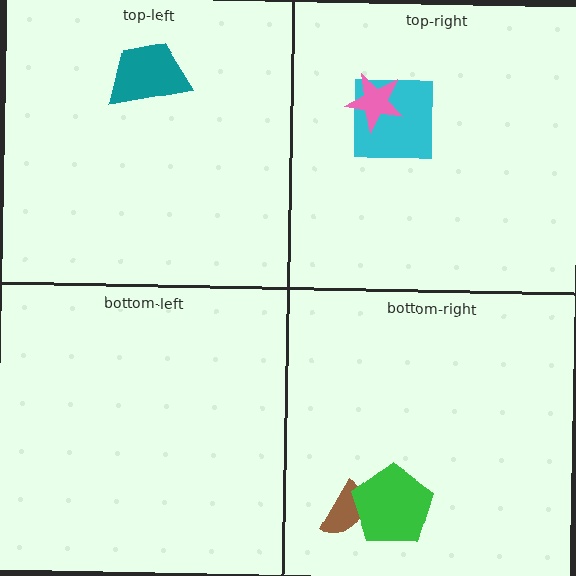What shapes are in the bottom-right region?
The brown semicircle, the green pentagon.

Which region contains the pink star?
The top-right region.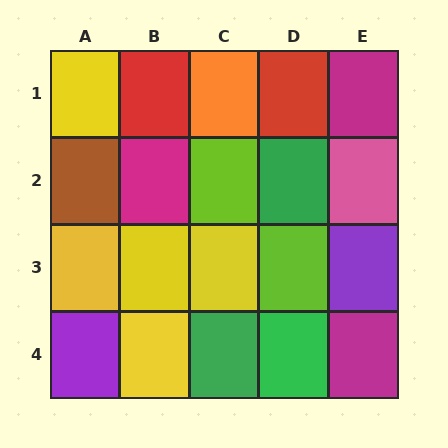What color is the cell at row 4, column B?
Yellow.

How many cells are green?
3 cells are green.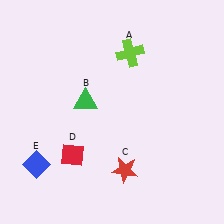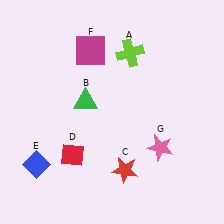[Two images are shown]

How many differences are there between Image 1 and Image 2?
There are 2 differences between the two images.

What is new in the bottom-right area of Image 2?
A pink star (G) was added in the bottom-right area of Image 2.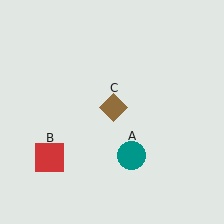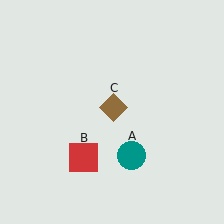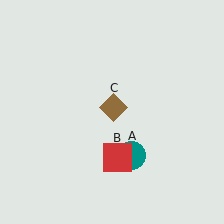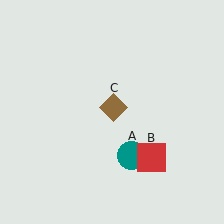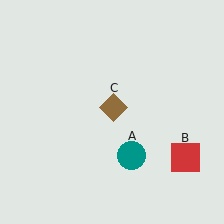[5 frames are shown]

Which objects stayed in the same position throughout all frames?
Teal circle (object A) and brown diamond (object C) remained stationary.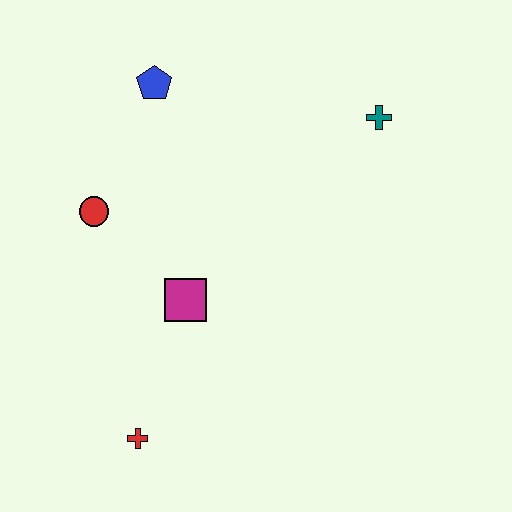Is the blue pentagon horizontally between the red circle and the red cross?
No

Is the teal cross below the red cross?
No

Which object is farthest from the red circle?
The teal cross is farthest from the red circle.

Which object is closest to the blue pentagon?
The red circle is closest to the blue pentagon.